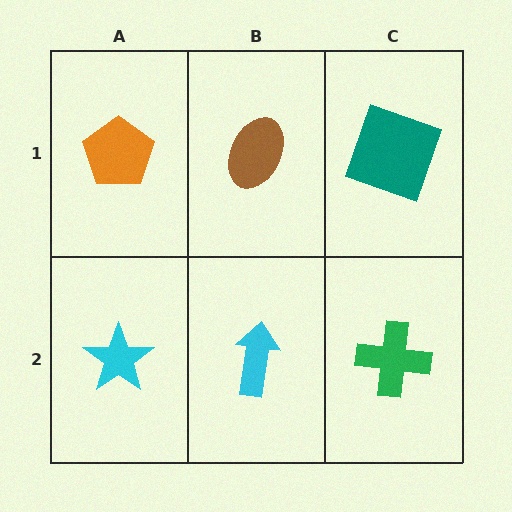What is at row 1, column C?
A teal square.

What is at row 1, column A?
An orange pentagon.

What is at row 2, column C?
A green cross.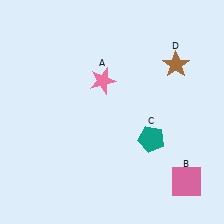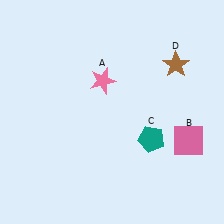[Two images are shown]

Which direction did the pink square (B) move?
The pink square (B) moved up.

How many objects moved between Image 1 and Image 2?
1 object moved between the two images.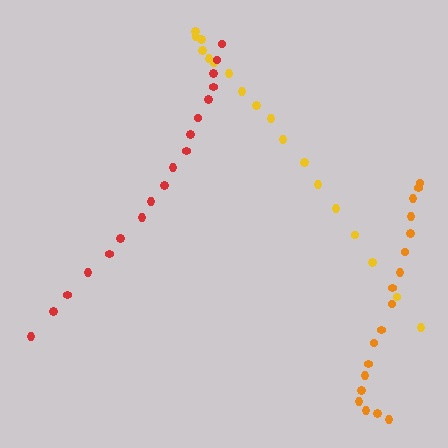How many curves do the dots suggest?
There are 3 distinct paths.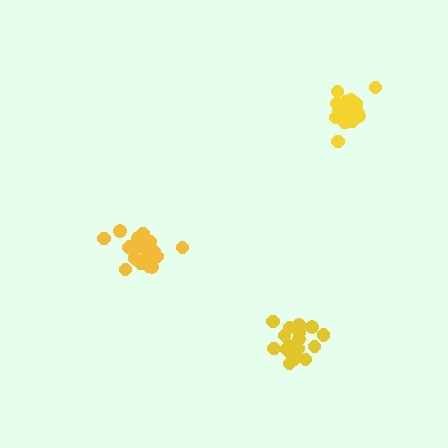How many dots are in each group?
Group 1: 20 dots, Group 2: 21 dots, Group 3: 20 dots (61 total).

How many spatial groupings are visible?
There are 3 spatial groupings.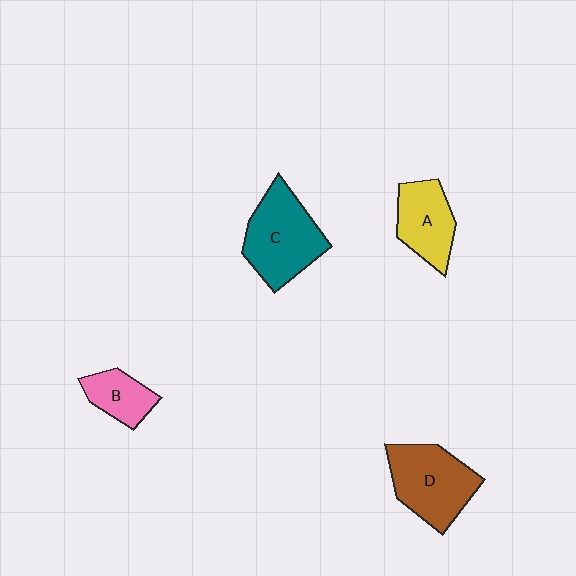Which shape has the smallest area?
Shape B (pink).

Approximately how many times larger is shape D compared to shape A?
Approximately 1.4 times.